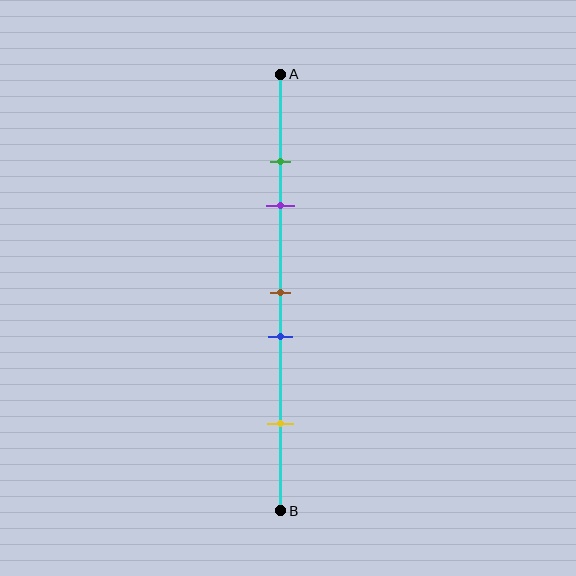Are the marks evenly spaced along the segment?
No, the marks are not evenly spaced.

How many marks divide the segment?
There are 5 marks dividing the segment.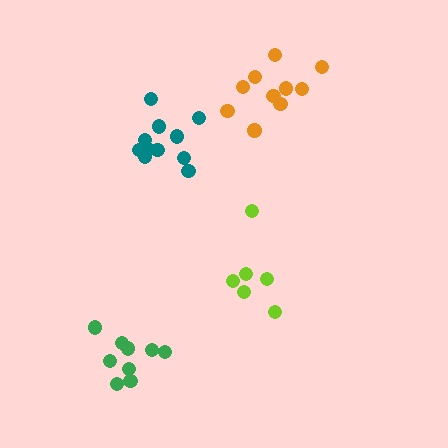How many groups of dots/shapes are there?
There are 4 groups.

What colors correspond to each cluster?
The clusters are colored: teal, orange, lime, green.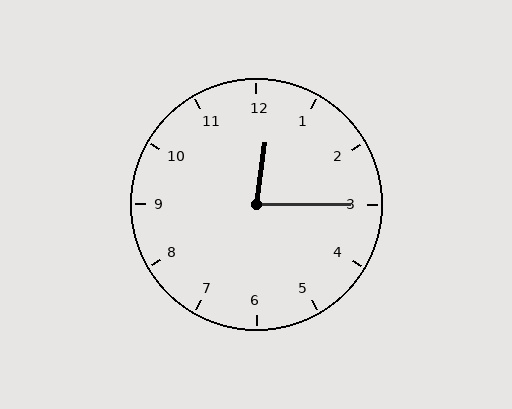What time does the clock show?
12:15.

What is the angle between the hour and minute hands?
Approximately 82 degrees.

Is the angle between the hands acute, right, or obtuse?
It is acute.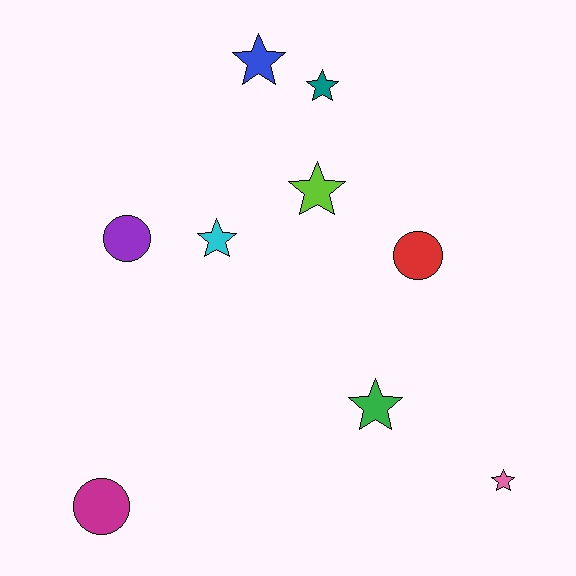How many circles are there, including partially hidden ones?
There are 3 circles.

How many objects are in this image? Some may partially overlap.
There are 9 objects.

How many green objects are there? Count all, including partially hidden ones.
There is 1 green object.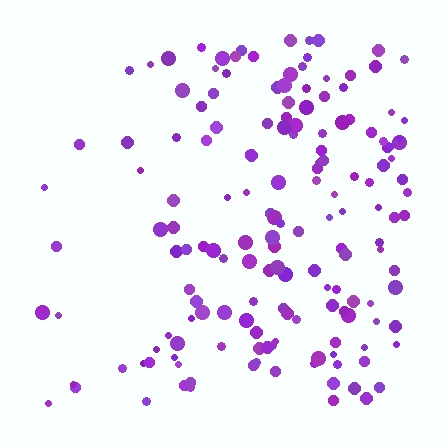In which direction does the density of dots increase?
From left to right, with the right side densest.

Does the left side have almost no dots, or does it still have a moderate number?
Still a moderate number, just noticeably fewer than the right.